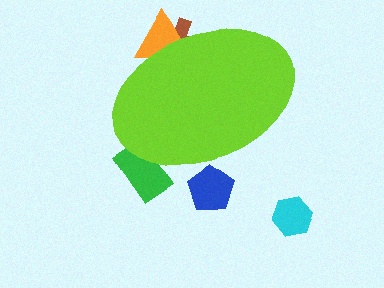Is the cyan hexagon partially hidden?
No, the cyan hexagon is fully visible.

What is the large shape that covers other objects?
A lime ellipse.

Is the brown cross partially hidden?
Yes, the brown cross is partially hidden behind the lime ellipse.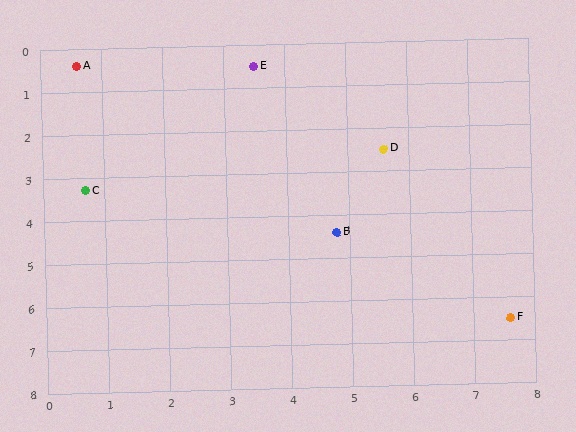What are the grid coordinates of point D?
Point D is at approximately (5.6, 2.5).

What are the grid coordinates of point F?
Point F is at approximately (7.6, 6.5).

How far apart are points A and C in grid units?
Points A and C are about 2.9 grid units apart.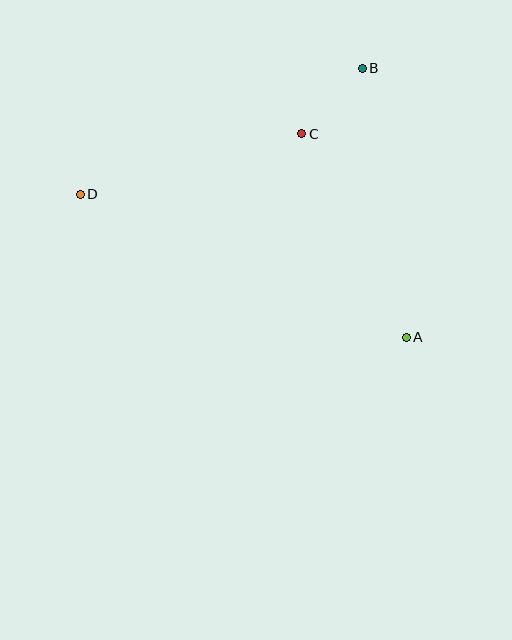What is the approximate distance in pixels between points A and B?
The distance between A and B is approximately 272 pixels.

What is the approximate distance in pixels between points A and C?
The distance between A and C is approximately 228 pixels.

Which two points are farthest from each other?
Points A and D are farthest from each other.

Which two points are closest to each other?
Points B and C are closest to each other.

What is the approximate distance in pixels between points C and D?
The distance between C and D is approximately 230 pixels.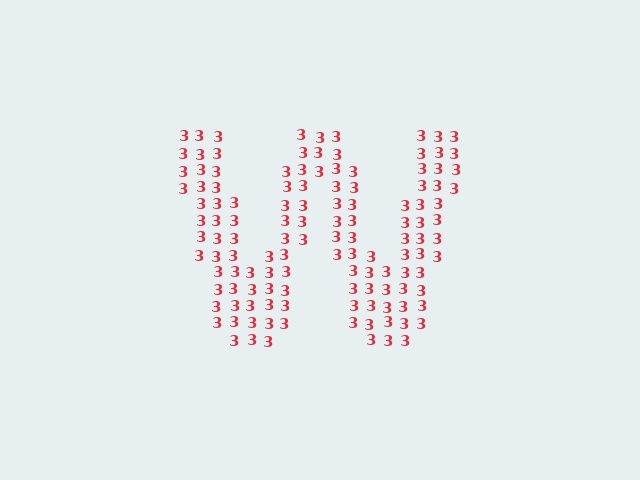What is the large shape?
The large shape is the letter W.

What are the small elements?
The small elements are digit 3's.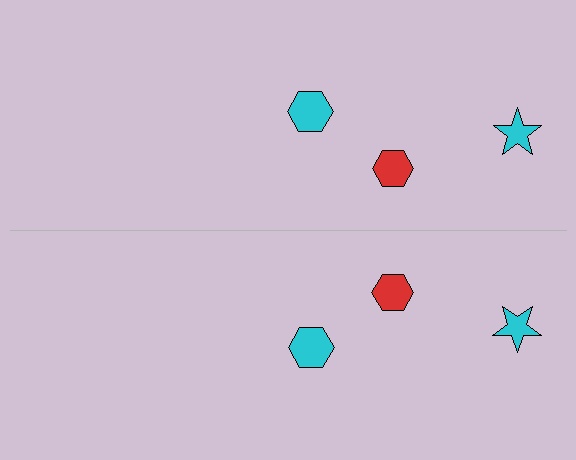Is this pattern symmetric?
Yes, this pattern has bilateral (reflection) symmetry.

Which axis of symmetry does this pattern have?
The pattern has a horizontal axis of symmetry running through the center of the image.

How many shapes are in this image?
There are 6 shapes in this image.